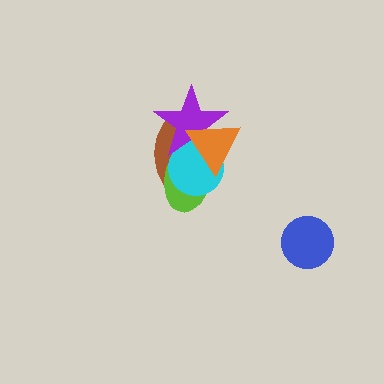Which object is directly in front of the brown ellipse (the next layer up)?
The lime ellipse is directly in front of the brown ellipse.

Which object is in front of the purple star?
The orange triangle is in front of the purple star.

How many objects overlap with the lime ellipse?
4 objects overlap with the lime ellipse.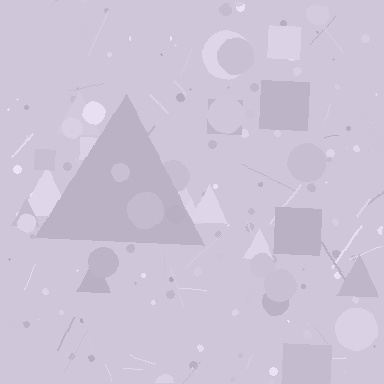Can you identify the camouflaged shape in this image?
The camouflaged shape is a triangle.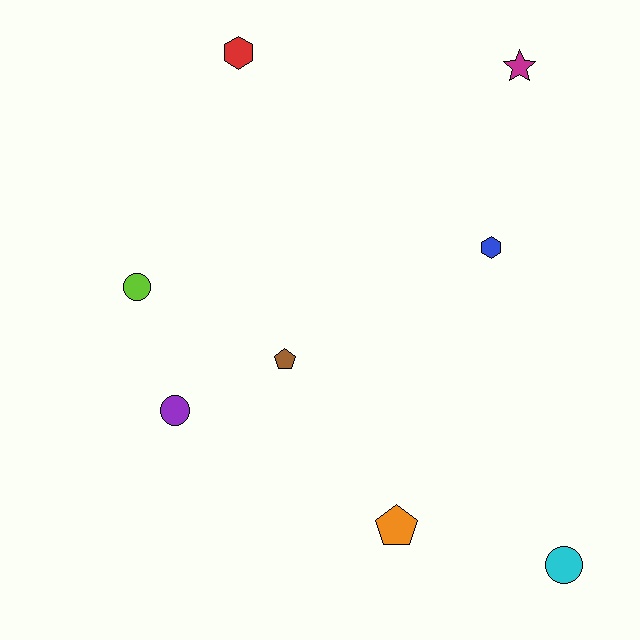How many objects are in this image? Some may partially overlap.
There are 8 objects.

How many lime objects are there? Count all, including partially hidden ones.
There is 1 lime object.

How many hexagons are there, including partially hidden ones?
There are 2 hexagons.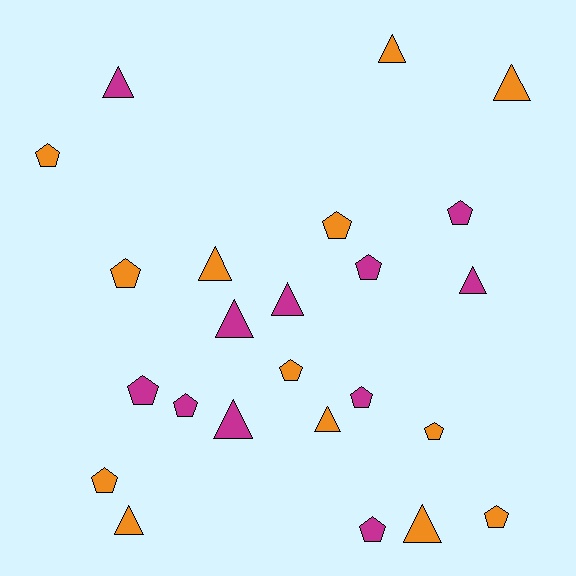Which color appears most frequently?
Orange, with 13 objects.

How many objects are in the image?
There are 24 objects.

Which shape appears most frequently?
Pentagon, with 13 objects.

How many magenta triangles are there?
There are 5 magenta triangles.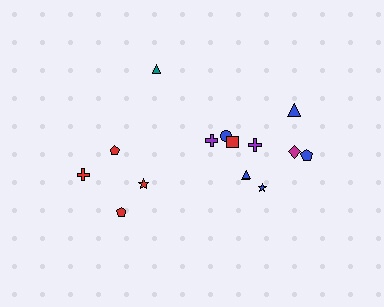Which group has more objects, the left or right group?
The right group.